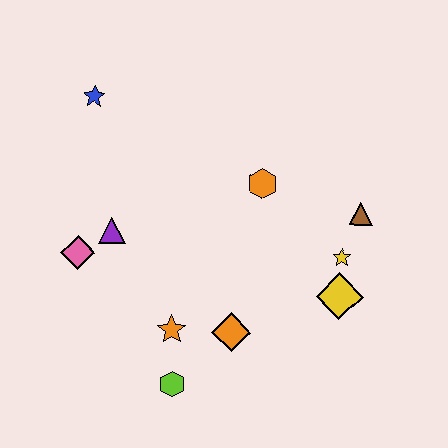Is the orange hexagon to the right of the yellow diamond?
No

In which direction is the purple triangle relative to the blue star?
The purple triangle is below the blue star.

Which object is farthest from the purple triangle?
The brown triangle is farthest from the purple triangle.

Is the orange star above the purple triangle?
No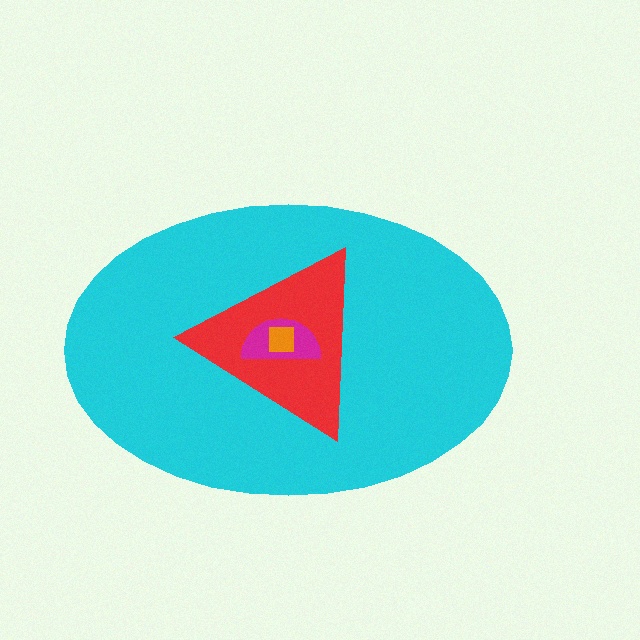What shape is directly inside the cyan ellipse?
The red triangle.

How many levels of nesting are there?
4.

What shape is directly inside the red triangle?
The magenta semicircle.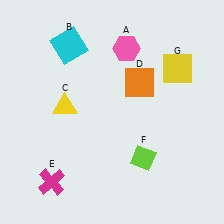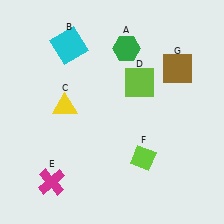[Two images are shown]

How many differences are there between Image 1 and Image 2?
There are 3 differences between the two images.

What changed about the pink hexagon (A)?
In Image 1, A is pink. In Image 2, it changed to green.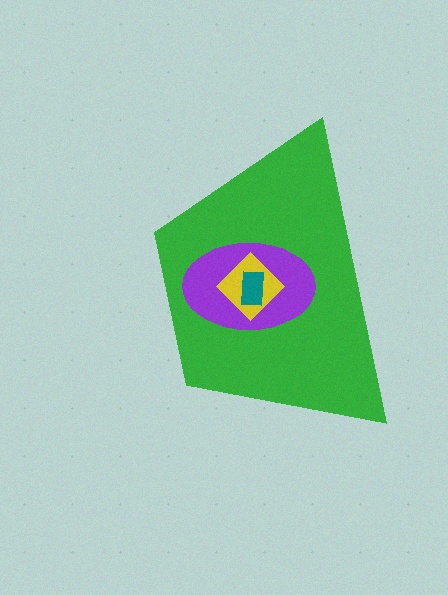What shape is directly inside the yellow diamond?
The teal rectangle.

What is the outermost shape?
The green trapezoid.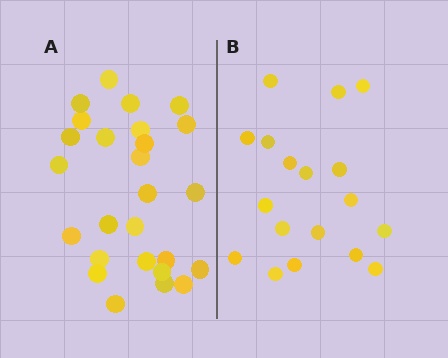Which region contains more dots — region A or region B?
Region A (the left region) has more dots.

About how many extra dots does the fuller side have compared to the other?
Region A has roughly 8 or so more dots than region B.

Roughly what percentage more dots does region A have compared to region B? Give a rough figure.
About 45% more.